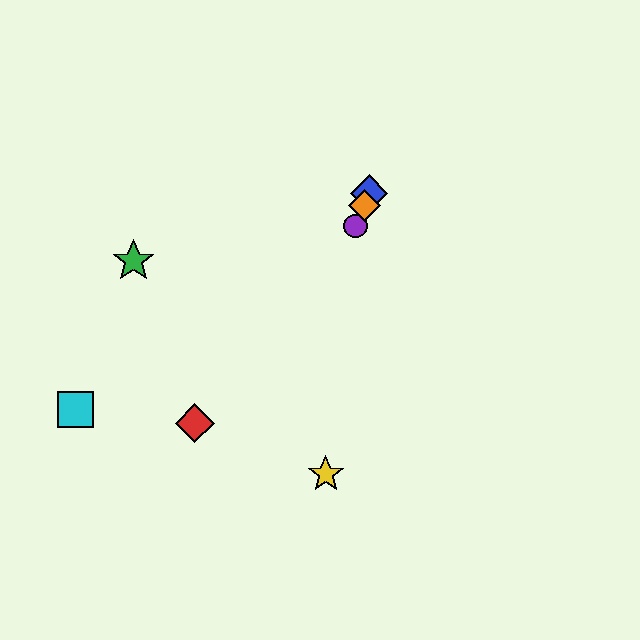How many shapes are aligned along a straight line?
3 shapes (the blue diamond, the purple circle, the orange diamond) are aligned along a straight line.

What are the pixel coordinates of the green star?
The green star is at (133, 261).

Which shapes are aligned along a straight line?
The blue diamond, the purple circle, the orange diamond are aligned along a straight line.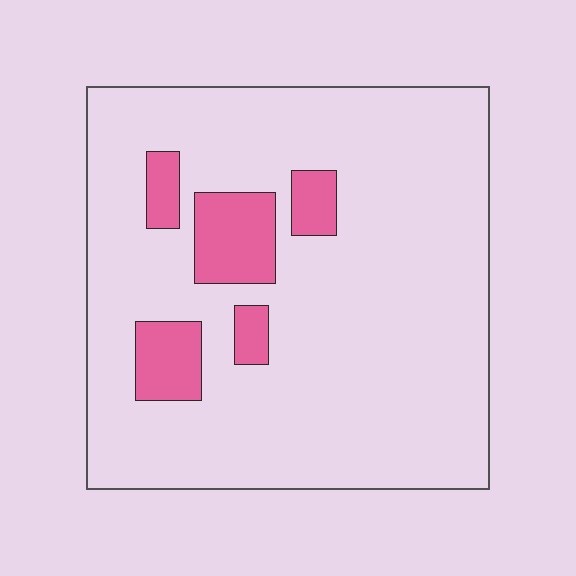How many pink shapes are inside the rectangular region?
5.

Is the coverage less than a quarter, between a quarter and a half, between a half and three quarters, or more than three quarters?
Less than a quarter.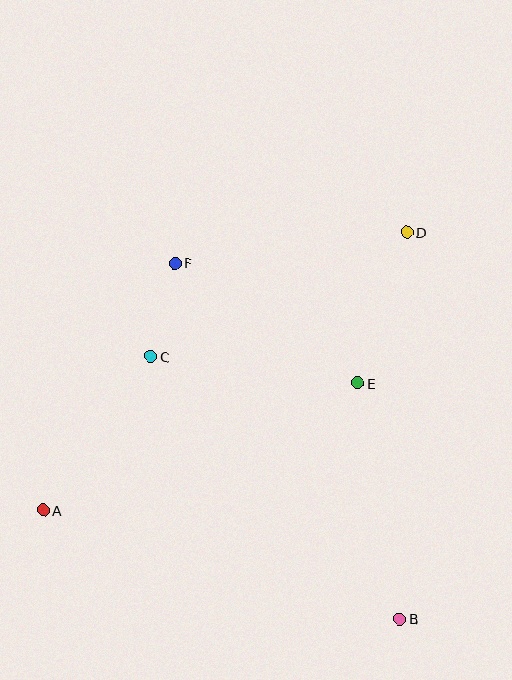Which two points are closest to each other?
Points C and F are closest to each other.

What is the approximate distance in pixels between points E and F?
The distance between E and F is approximately 218 pixels.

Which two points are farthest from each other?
Points A and D are farthest from each other.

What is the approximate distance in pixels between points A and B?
The distance between A and B is approximately 373 pixels.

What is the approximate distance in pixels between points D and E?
The distance between D and E is approximately 159 pixels.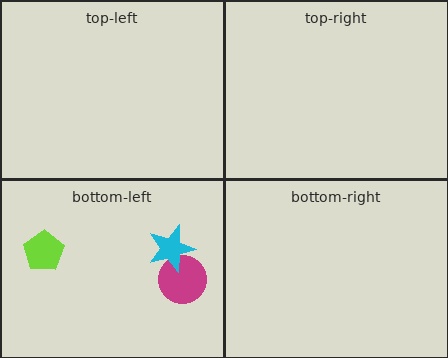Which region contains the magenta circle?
The bottom-left region.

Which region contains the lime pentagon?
The bottom-left region.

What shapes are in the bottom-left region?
The magenta circle, the cyan star, the lime pentagon.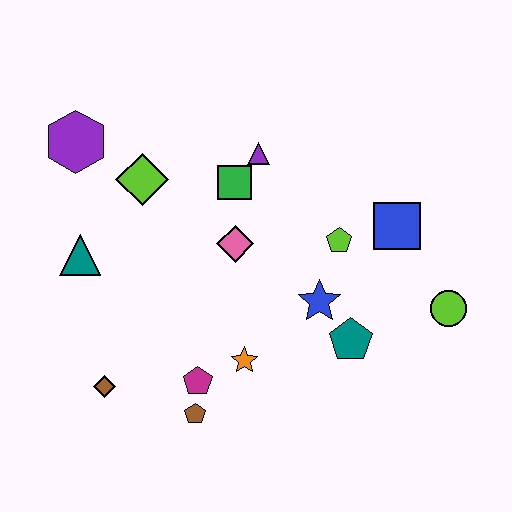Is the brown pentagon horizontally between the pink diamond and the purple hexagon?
Yes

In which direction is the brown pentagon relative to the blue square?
The brown pentagon is to the left of the blue square.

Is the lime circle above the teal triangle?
No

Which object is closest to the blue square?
The lime pentagon is closest to the blue square.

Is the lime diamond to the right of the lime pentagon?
No